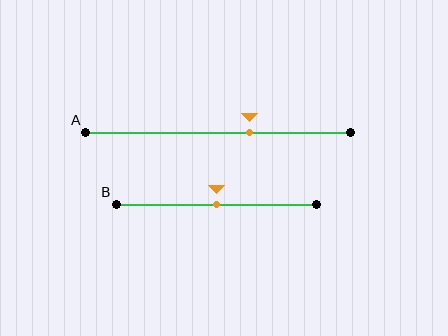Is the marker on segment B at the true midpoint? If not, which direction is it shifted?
Yes, the marker on segment B is at the true midpoint.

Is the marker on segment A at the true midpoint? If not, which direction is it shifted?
No, the marker on segment A is shifted to the right by about 12% of the segment length.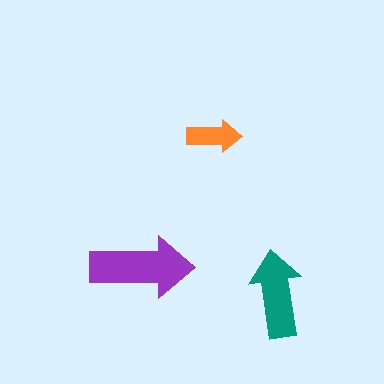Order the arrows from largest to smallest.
the purple one, the teal one, the orange one.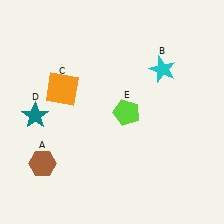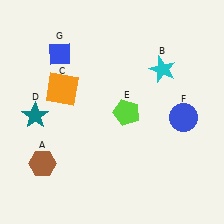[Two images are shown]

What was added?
A blue circle (F), a blue diamond (G) were added in Image 2.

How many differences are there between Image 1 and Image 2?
There are 2 differences between the two images.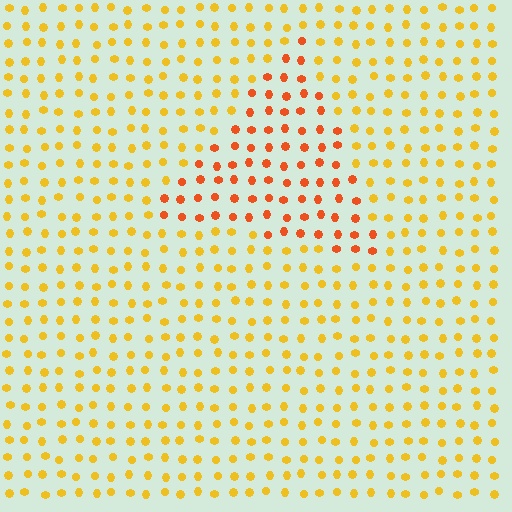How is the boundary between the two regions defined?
The boundary is defined purely by a slight shift in hue (about 32 degrees). Spacing, size, and orientation are identical on both sides.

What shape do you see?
I see a triangle.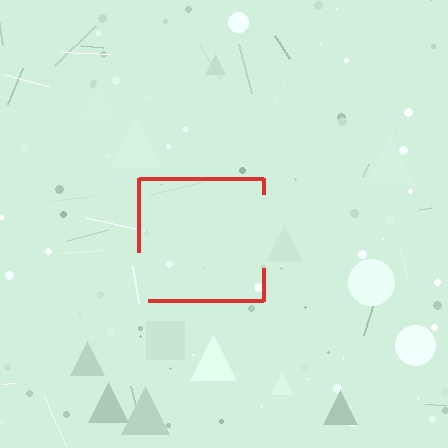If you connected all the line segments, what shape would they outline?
They would outline a square.